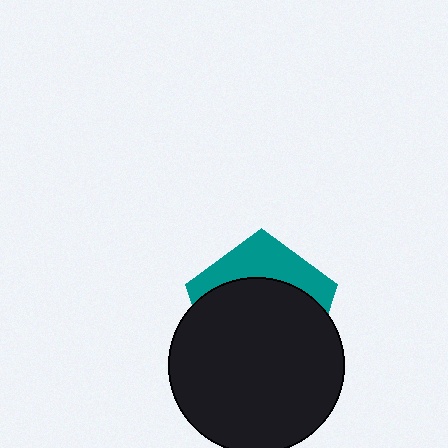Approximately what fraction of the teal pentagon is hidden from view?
Roughly 68% of the teal pentagon is hidden behind the black circle.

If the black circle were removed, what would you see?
You would see the complete teal pentagon.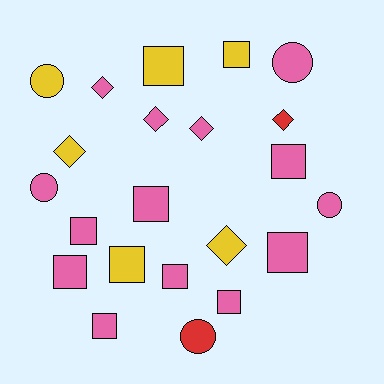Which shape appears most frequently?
Square, with 11 objects.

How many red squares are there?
There are no red squares.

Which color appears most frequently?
Pink, with 14 objects.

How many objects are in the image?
There are 22 objects.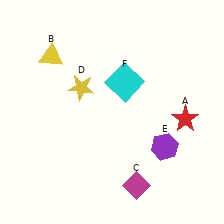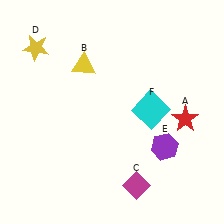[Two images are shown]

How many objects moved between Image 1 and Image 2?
3 objects moved between the two images.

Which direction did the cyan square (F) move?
The cyan square (F) moved down.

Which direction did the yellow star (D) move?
The yellow star (D) moved left.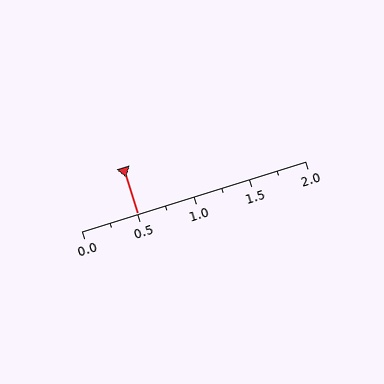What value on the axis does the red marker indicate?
The marker indicates approximately 0.5.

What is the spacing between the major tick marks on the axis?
The major ticks are spaced 0.5 apart.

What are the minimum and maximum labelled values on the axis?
The axis runs from 0.0 to 2.0.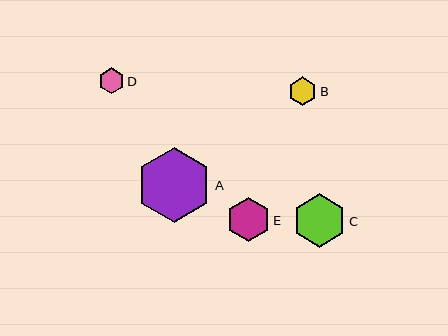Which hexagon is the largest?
Hexagon A is the largest with a size of approximately 75 pixels.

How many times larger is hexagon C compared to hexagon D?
Hexagon C is approximately 2.1 times the size of hexagon D.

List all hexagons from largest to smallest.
From largest to smallest: A, C, E, B, D.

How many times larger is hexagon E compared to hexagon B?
Hexagon E is approximately 1.6 times the size of hexagon B.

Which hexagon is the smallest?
Hexagon D is the smallest with a size of approximately 26 pixels.